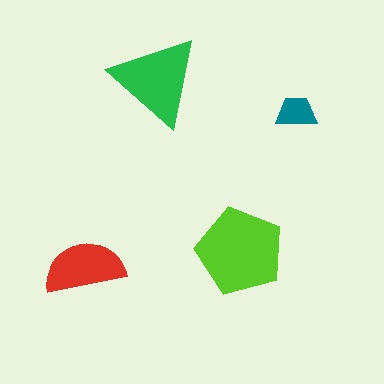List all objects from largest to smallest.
The lime pentagon, the green triangle, the red semicircle, the teal trapezoid.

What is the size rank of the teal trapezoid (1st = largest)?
4th.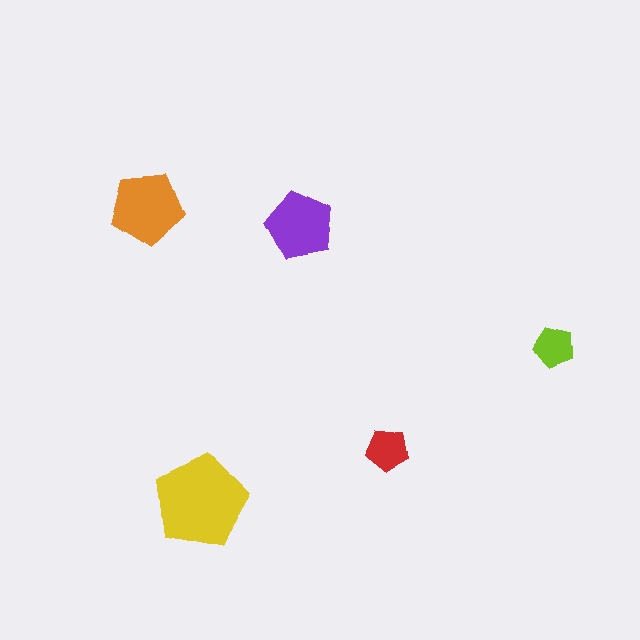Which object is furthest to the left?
The orange pentagon is leftmost.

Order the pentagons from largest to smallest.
the yellow one, the orange one, the purple one, the red one, the lime one.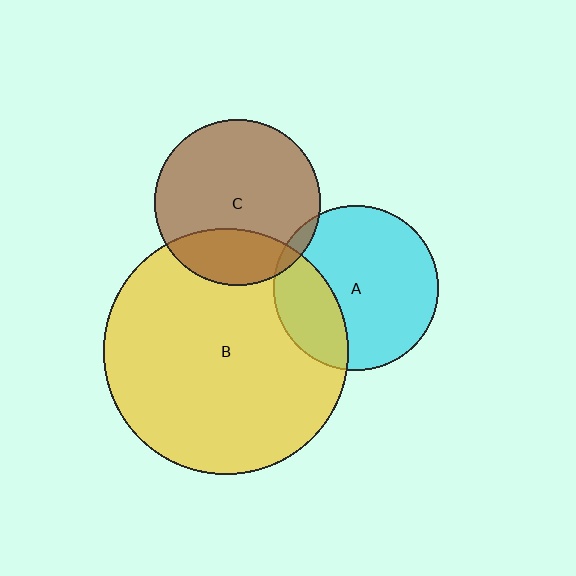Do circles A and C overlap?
Yes.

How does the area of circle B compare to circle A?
Approximately 2.2 times.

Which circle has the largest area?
Circle B (yellow).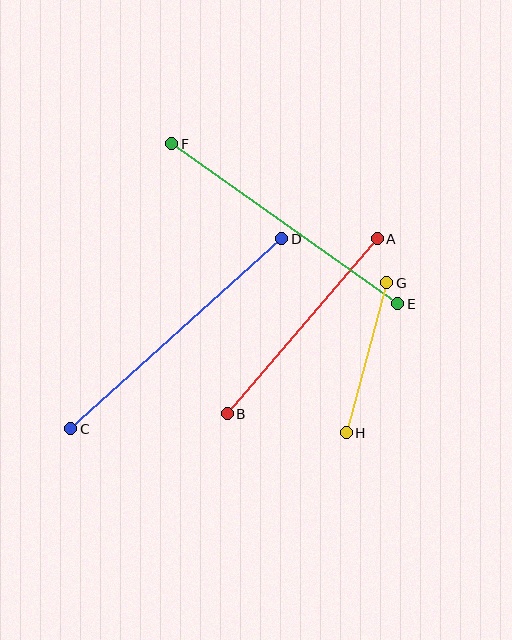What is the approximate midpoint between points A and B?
The midpoint is at approximately (302, 326) pixels.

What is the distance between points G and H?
The distance is approximately 155 pixels.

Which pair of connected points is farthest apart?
Points C and D are farthest apart.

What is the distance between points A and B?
The distance is approximately 231 pixels.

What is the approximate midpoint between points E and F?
The midpoint is at approximately (285, 224) pixels.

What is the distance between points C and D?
The distance is approximately 284 pixels.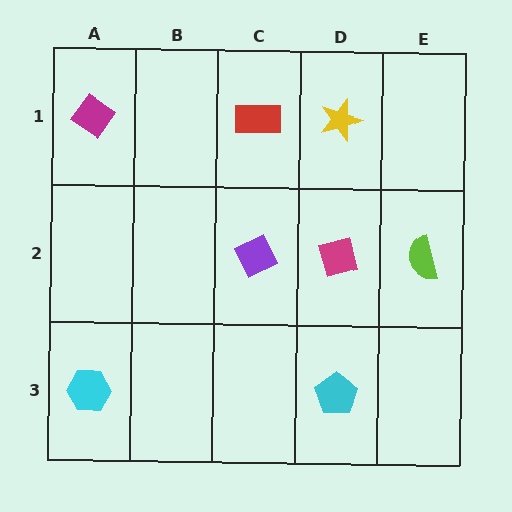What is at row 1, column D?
A yellow star.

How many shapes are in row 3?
2 shapes.